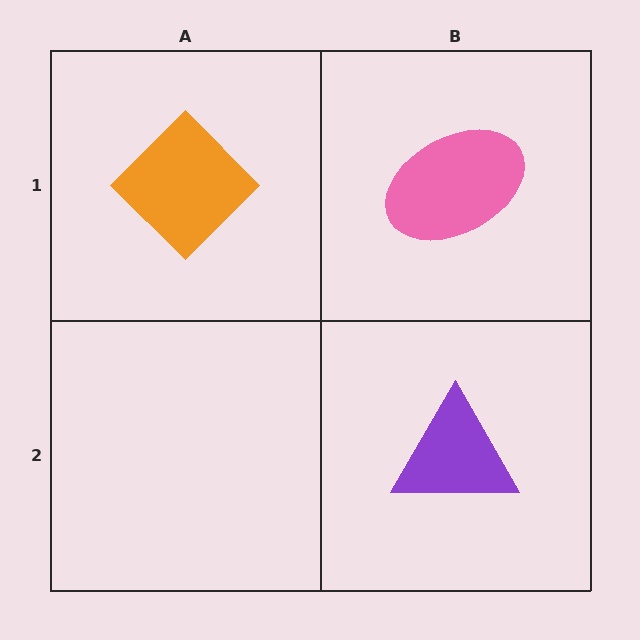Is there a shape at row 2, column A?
No, that cell is empty.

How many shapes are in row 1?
2 shapes.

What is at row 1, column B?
A pink ellipse.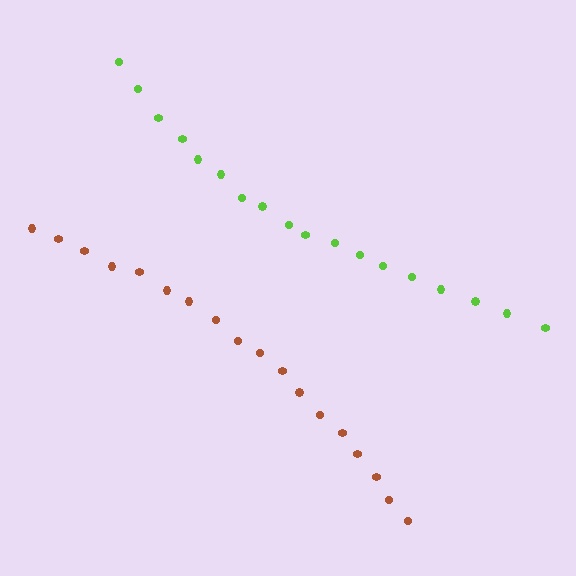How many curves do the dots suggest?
There are 2 distinct paths.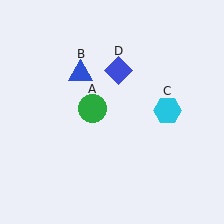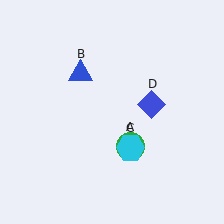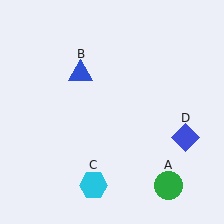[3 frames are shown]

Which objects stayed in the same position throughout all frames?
Blue triangle (object B) remained stationary.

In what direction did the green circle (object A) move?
The green circle (object A) moved down and to the right.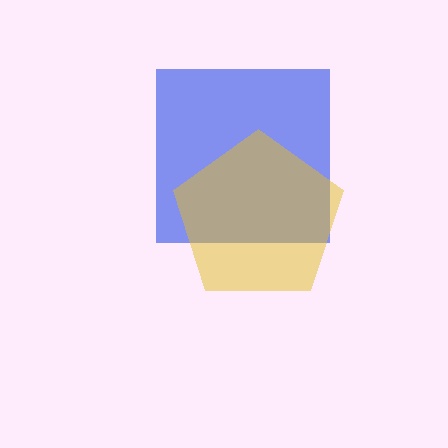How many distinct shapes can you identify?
There are 2 distinct shapes: a blue square, a yellow pentagon.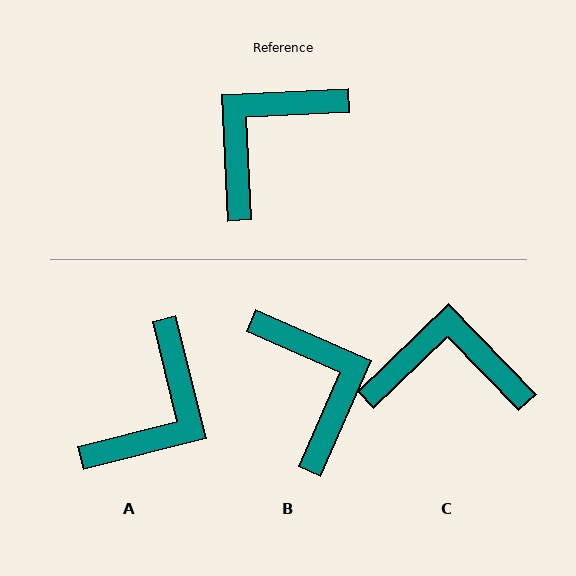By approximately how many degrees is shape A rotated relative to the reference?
Approximately 169 degrees clockwise.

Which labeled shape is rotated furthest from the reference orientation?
A, about 169 degrees away.